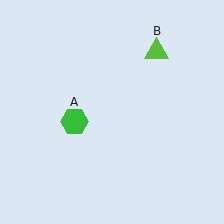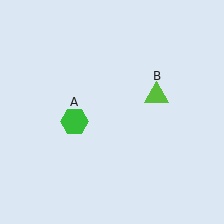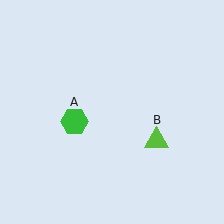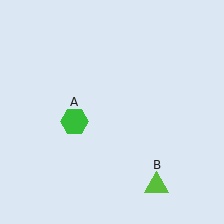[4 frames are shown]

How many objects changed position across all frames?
1 object changed position: lime triangle (object B).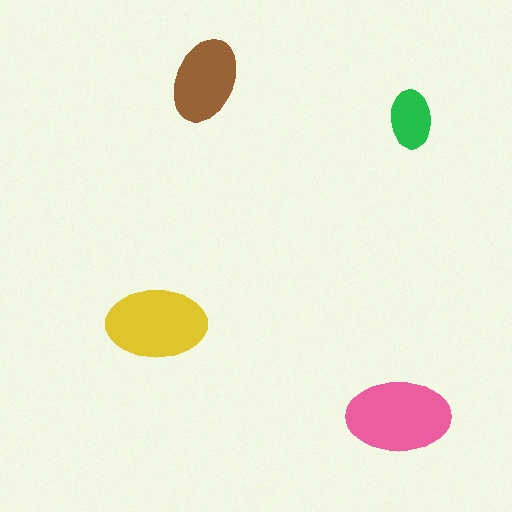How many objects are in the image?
There are 4 objects in the image.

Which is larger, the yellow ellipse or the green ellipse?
The yellow one.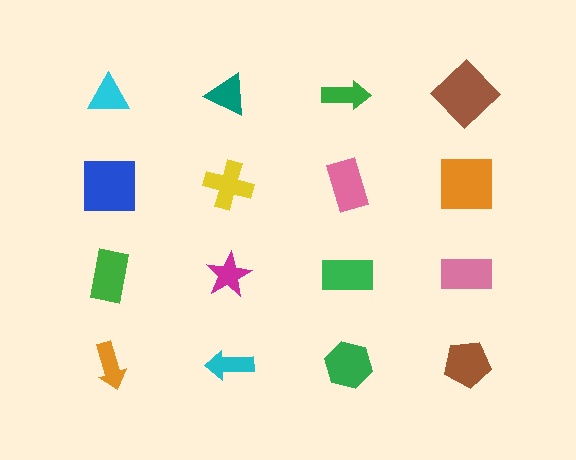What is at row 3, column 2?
A magenta star.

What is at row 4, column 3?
A green hexagon.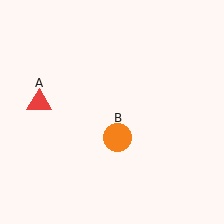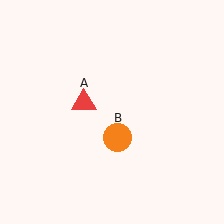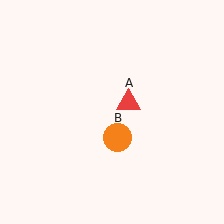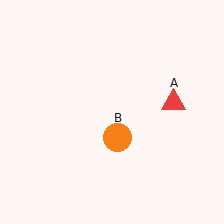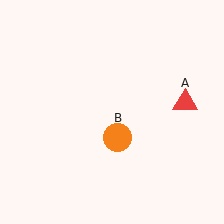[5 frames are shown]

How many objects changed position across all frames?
1 object changed position: red triangle (object A).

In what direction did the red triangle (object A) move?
The red triangle (object A) moved right.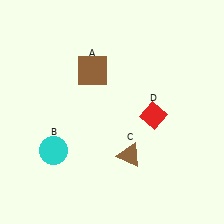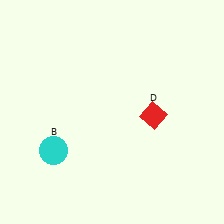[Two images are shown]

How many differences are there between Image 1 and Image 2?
There are 2 differences between the two images.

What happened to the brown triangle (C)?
The brown triangle (C) was removed in Image 2. It was in the bottom-right area of Image 1.